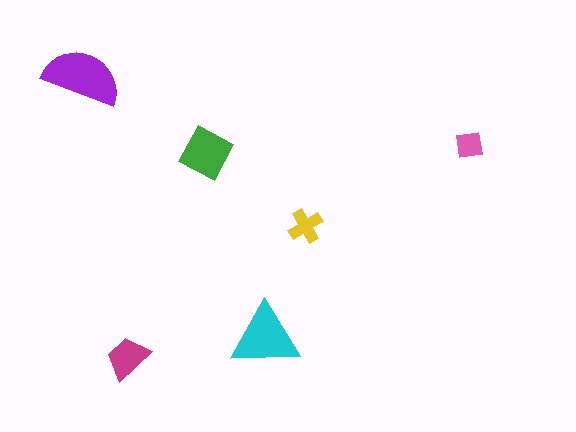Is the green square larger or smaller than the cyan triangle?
Smaller.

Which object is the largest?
The purple semicircle.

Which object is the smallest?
The pink square.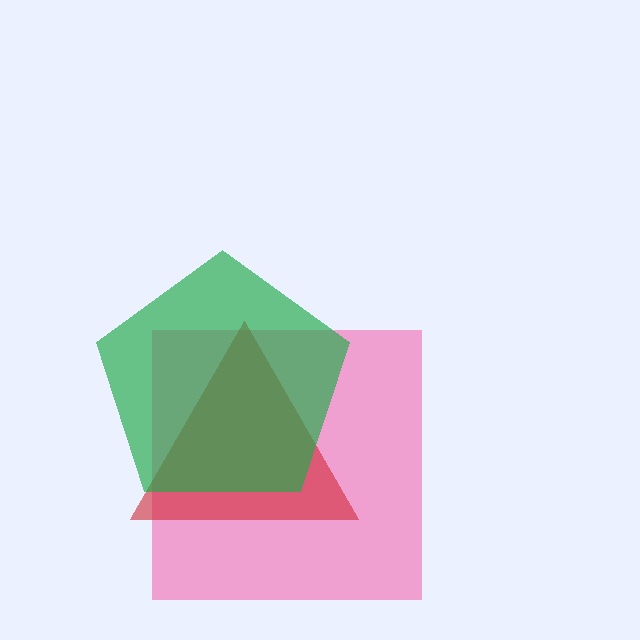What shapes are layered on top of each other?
The layered shapes are: a pink square, a red triangle, a green pentagon.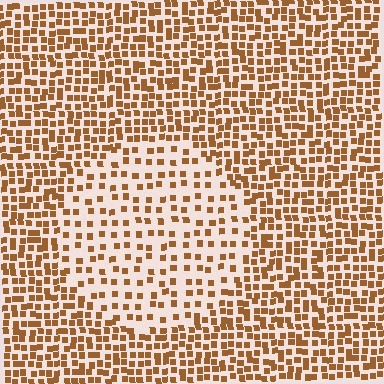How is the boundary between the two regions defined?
The boundary is defined by a change in element density (approximately 2.1x ratio). All elements are the same color, size, and shape.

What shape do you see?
I see a circle.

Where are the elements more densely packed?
The elements are more densely packed outside the circle boundary.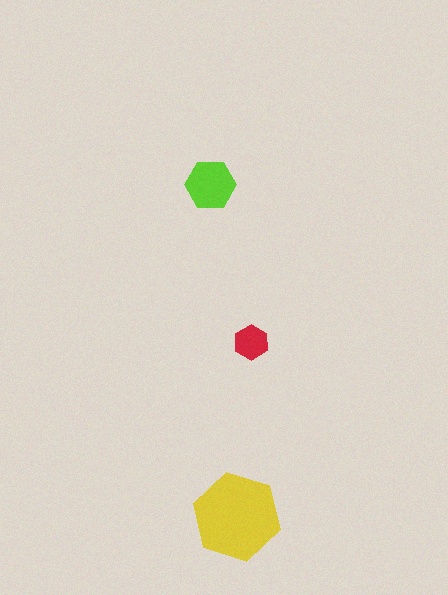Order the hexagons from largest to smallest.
the yellow one, the lime one, the red one.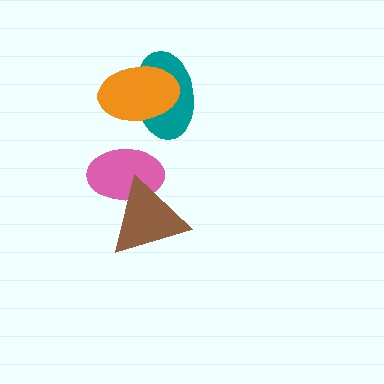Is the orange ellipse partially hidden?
No, no other shape covers it.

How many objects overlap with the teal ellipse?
1 object overlaps with the teal ellipse.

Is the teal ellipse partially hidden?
Yes, it is partially covered by another shape.